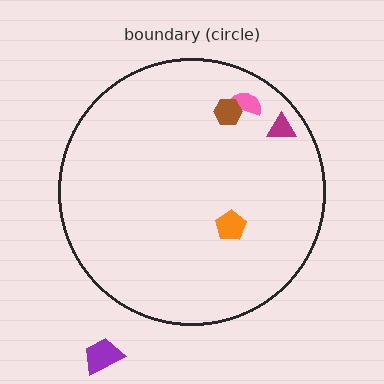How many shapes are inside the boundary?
4 inside, 1 outside.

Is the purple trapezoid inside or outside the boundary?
Outside.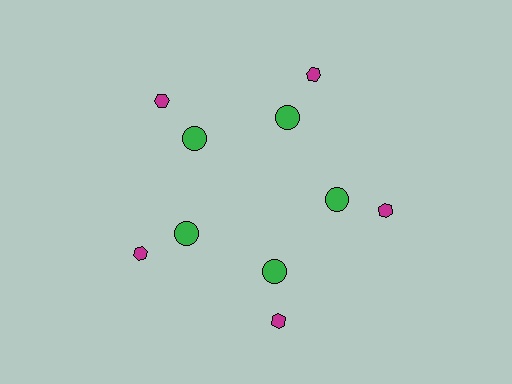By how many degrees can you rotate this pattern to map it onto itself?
The pattern maps onto itself every 72 degrees of rotation.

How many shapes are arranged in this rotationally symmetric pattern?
There are 10 shapes, arranged in 5 groups of 2.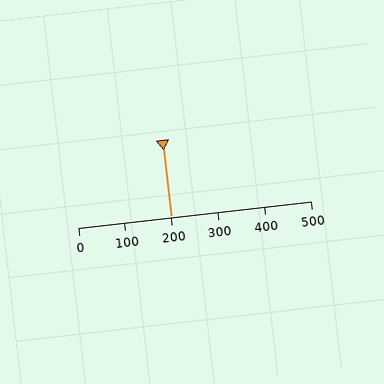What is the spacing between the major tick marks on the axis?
The major ticks are spaced 100 apart.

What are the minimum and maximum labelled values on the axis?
The axis runs from 0 to 500.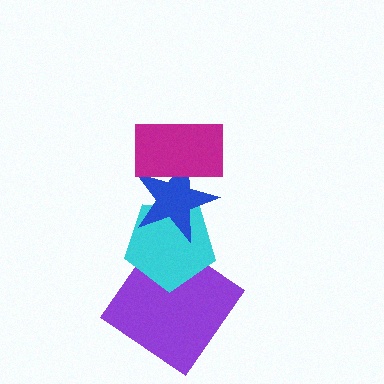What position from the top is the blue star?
The blue star is 2nd from the top.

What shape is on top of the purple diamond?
The cyan pentagon is on top of the purple diamond.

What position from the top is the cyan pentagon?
The cyan pentagon is 3rd from the top.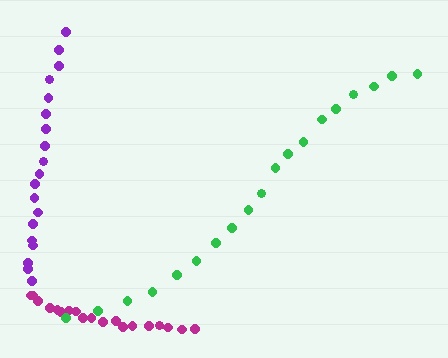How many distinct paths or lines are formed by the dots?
There are 3 distinct paths.